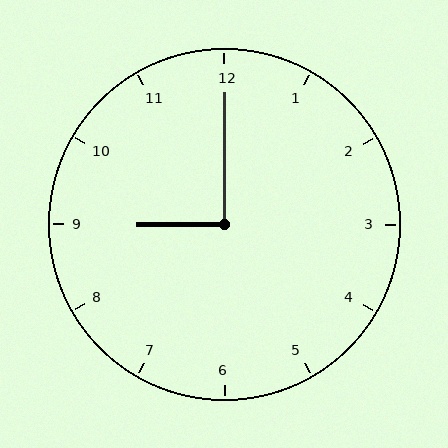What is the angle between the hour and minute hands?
Approximately 90 degrees.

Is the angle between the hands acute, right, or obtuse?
It is right.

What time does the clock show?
9:00.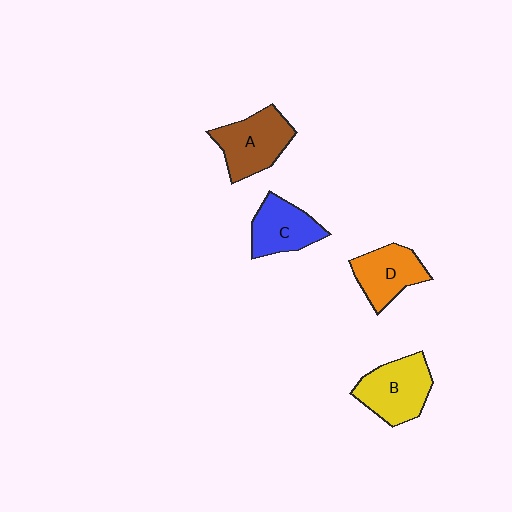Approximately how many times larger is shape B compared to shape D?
Approximately 1.2 times.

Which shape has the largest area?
Shape B (yellow).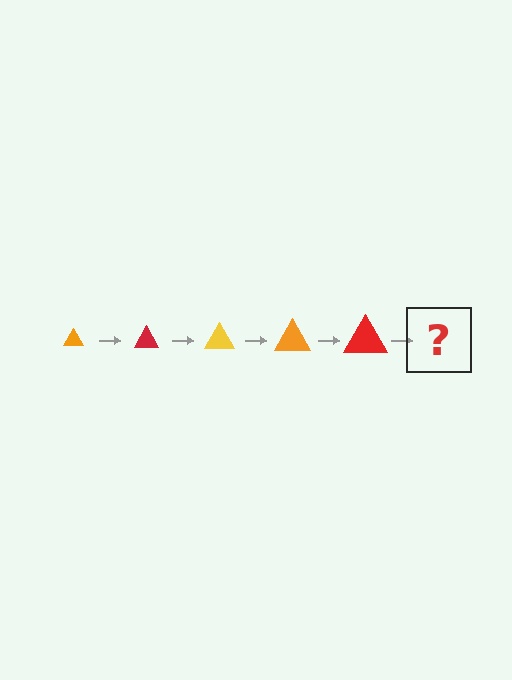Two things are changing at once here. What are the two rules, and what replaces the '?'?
The two rules are that the triangle grows larger each step and the color cycles through orange, red, and yellow. The '?' should be a yellow triangle, larger than the previous one.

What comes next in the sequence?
The next element should be a yellow triangle, larger than the previous one.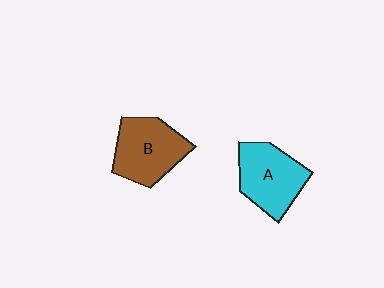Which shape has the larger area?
Shape B (brown).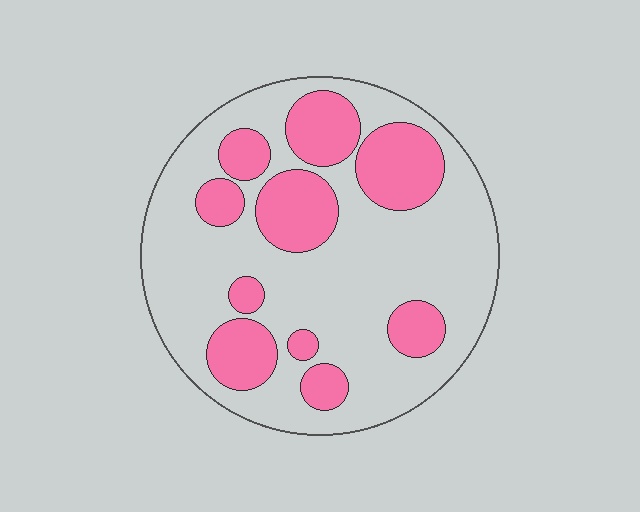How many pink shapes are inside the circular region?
10.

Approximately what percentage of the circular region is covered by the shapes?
Approximately 30%.